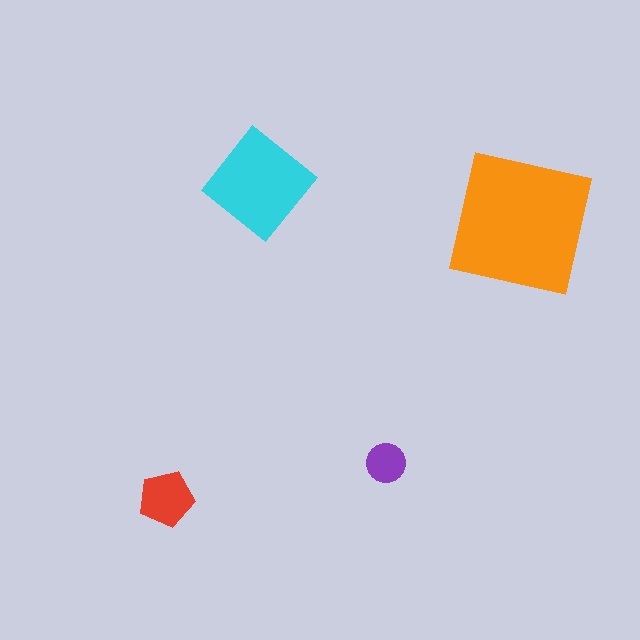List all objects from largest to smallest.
The orange square, the cyan diamond, the red pentagon, the purple circle.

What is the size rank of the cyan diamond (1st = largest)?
2nd.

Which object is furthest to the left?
The red pentagon is leftmost.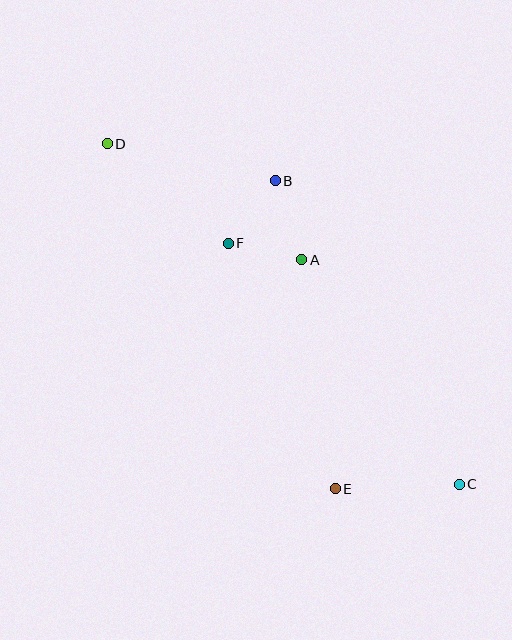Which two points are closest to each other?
Points A and F are closest to each other.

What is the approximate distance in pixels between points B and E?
The distance between B and E is approximately 314 pixels.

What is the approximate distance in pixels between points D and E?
The distance between D and E is approximately 414 pixels.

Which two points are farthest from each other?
Points C and D are farthest from each other.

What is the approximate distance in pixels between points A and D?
The distance between A and D is approximately 227 pixels.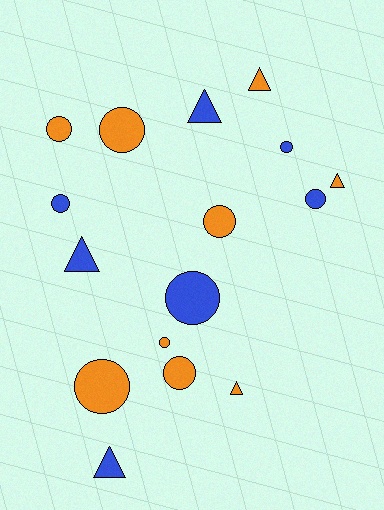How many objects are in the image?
There are 16 objects.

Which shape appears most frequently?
Circle, with 10 objects.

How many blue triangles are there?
There are 3 blue triangles.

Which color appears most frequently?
Orange, with 9 objects.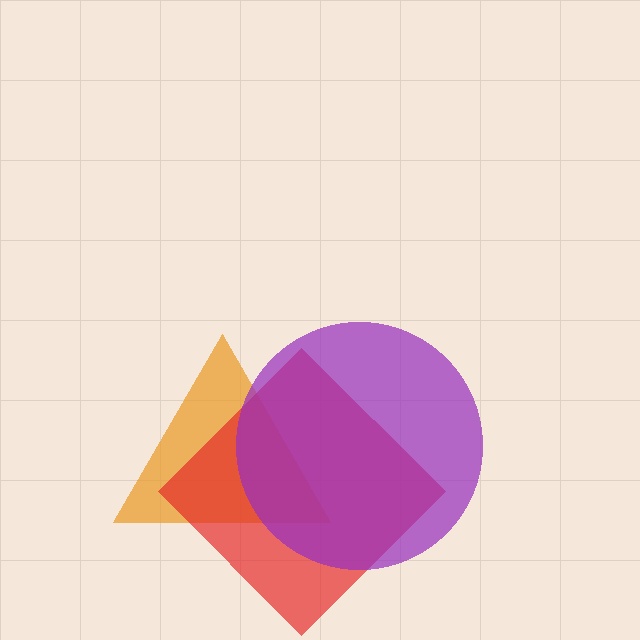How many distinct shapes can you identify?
There are 3 distinct shapes: an orange triangle, a red diamond, a purple circle.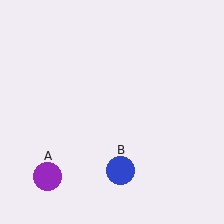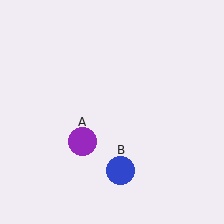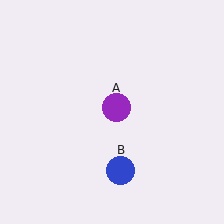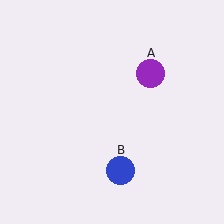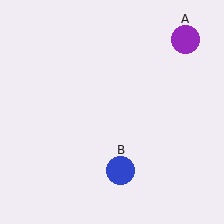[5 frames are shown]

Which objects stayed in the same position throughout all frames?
Blue circle (object B) remained stationary.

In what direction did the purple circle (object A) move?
The purple circle (object A) moved up and to the right.